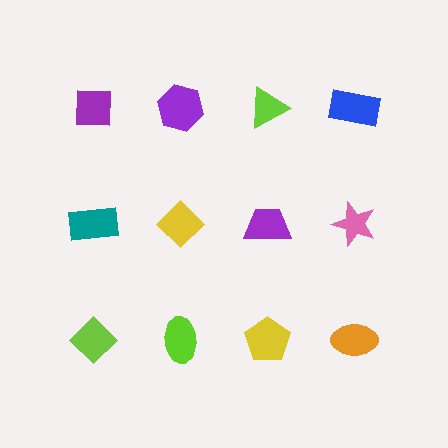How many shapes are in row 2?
4 shapes.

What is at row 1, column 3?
A lime triangle.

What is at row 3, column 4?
An orange ellipse.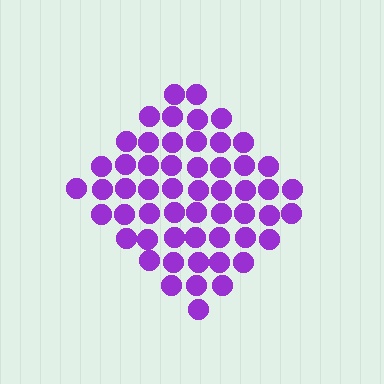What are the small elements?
The small elements are circles.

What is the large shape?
The large shape is a diamond.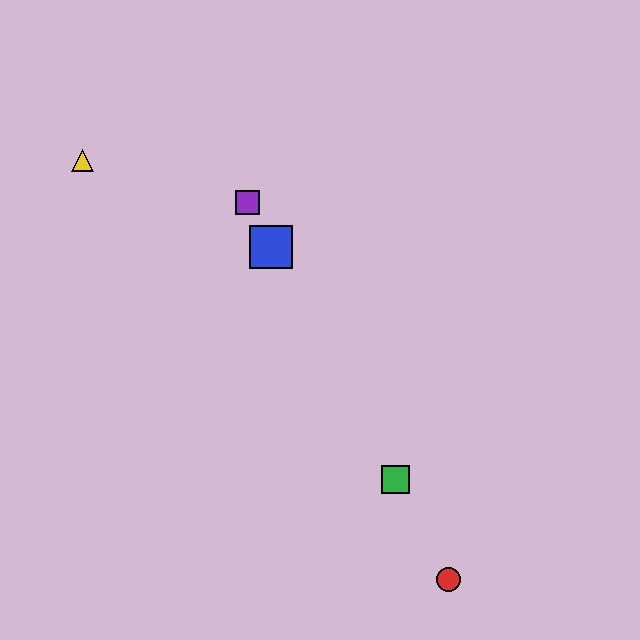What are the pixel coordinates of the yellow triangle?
The yellow triangle is at (82, 161).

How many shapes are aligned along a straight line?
4 shapes (the red circle, the blue square, the green square, the purple square) are aligned along a straight line.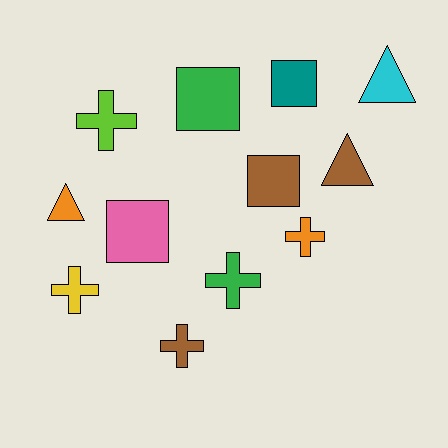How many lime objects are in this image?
There is 1 lime object.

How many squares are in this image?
There are 4 squares.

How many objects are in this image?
There are 12 objects.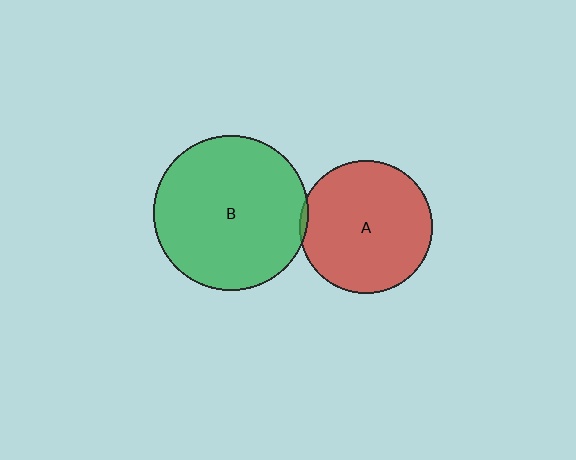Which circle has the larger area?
Circle B (green).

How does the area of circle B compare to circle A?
Approximately 1.4 times.